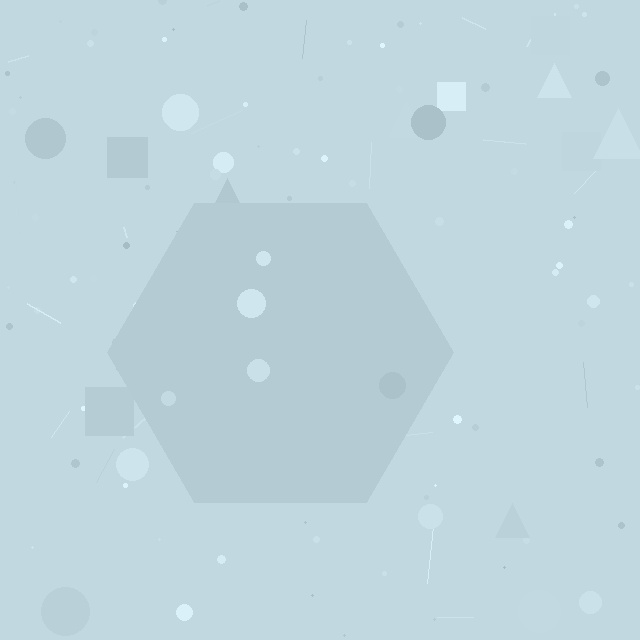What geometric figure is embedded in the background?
A hexagon is embedded in the background.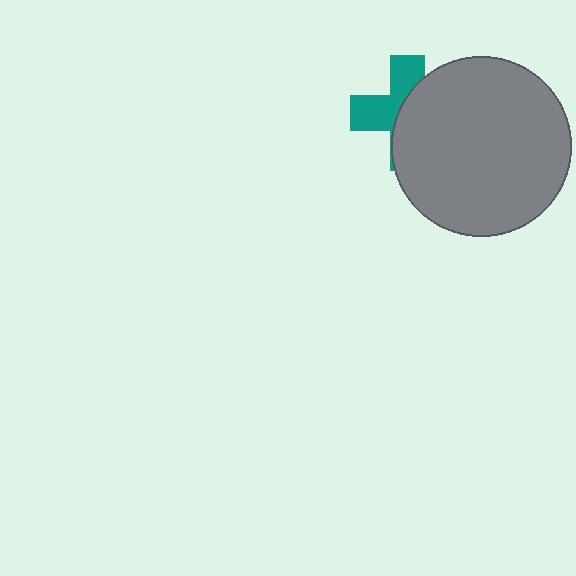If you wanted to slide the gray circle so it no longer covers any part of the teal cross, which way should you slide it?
Slide it right — that is the most direct way to separate the two shapes.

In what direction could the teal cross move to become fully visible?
The teal cross could move left. That would shift it out from behind the gray circle entirely.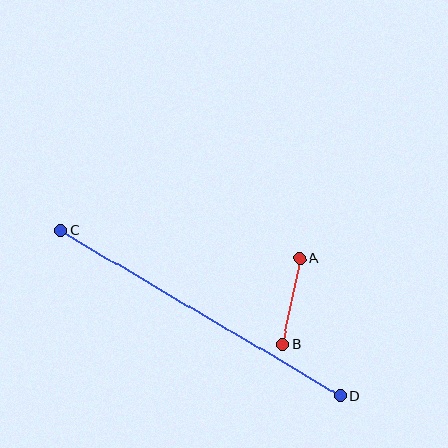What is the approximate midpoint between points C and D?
The midpoint is at approximately (201, 313) pixels.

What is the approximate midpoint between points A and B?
The midpoint is at approximately (291, 301) pixels.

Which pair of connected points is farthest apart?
Points C and D are farthest apart.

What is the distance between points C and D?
The distance is approximately 325 pixels.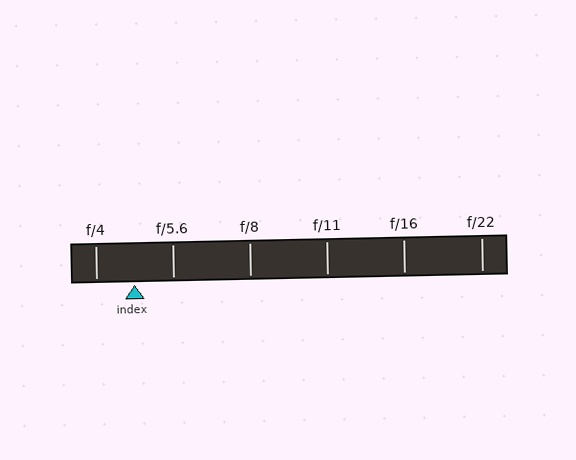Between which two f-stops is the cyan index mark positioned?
The index mark is between f/4 and f/5.6.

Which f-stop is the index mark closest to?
The index mark is closest to f/4.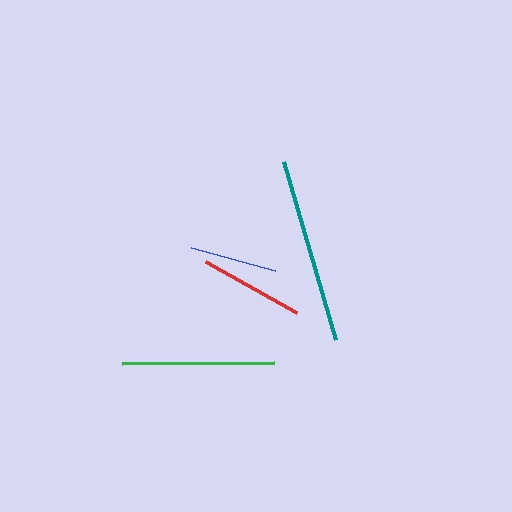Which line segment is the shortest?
The blue line is the shortest at approximately 87 pixels.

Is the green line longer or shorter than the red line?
The green line is longer than the red line.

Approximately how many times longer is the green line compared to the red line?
The green line is approximately 1.5 times the length of the red line.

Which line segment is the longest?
The teal line is the longest at approximately 185 pixels.